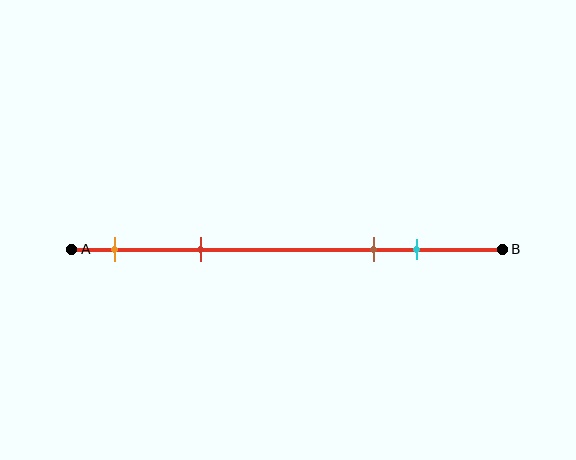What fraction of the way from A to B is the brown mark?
The brown mark is approximately 70% (0.7) of the way from A to B.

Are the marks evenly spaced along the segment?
No, the marks are not evenly spaced.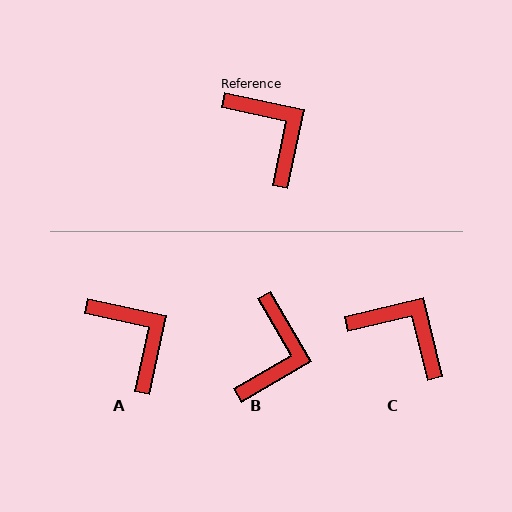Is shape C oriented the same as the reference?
No, it is off by about 26 degrees.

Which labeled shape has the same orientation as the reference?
A.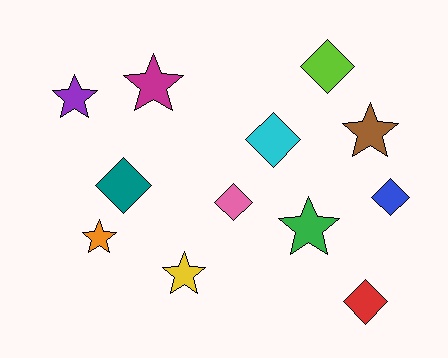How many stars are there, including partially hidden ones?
There are 6 stars.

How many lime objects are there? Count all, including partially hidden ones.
There is 1 lime object.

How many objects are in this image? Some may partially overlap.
There are 12 objects.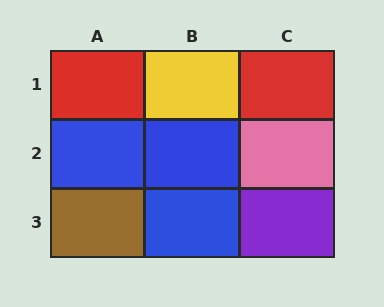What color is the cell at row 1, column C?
Red.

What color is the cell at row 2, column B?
Blue.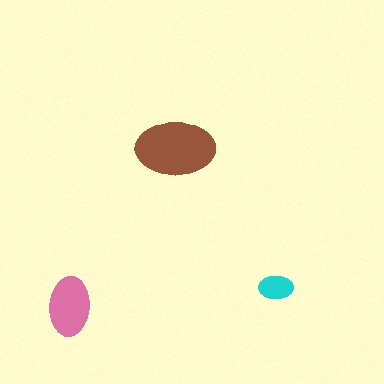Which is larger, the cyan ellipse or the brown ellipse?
The brown one.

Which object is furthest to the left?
The pink ellipse is leftmost.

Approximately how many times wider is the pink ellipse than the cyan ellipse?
About 1.5 times wider.